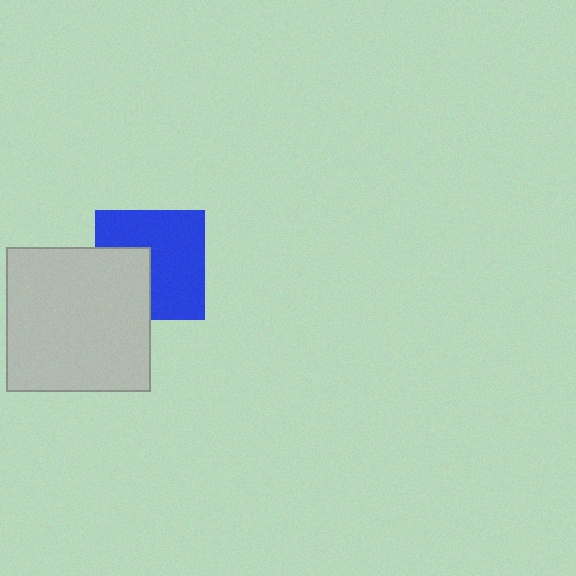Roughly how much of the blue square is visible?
Most of it is visible (roughly 67%).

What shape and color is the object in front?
The object in front is a light gray square.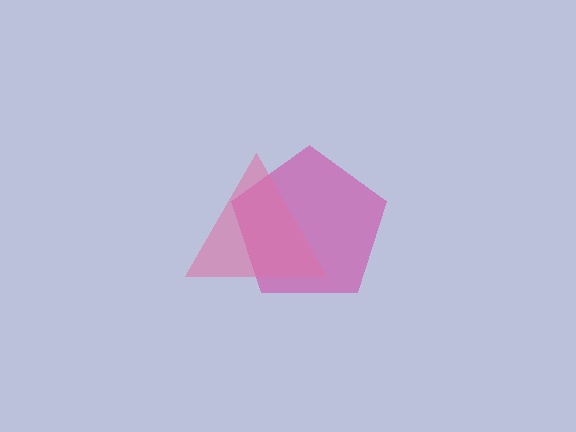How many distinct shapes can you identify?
There are 2 distinct shapes: a magenta pentagon, a pink triangle.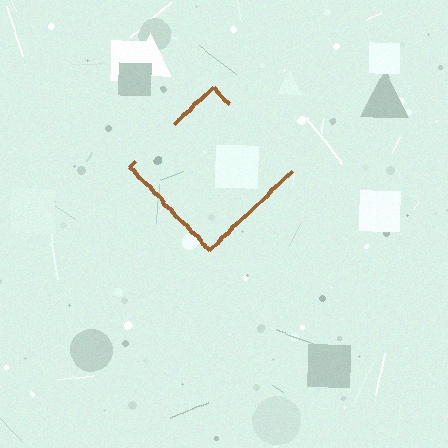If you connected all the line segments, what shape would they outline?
They would outline a diamond.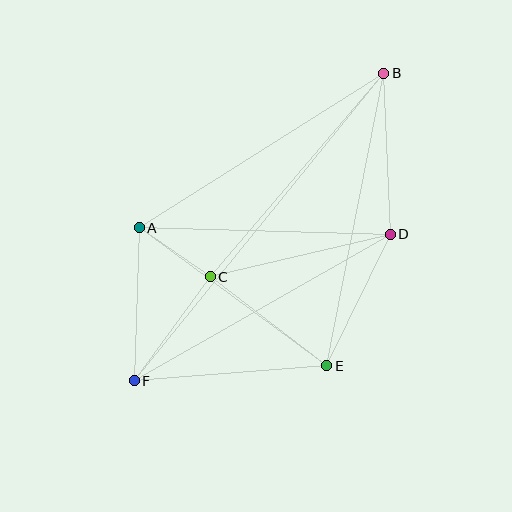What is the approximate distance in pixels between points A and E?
The distance between A and E is approximately 233 pixels.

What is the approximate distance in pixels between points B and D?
The distance between B and D is approximately 161 pixels.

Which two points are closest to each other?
Points A and C are closest to each other.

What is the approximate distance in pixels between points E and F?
The distance between E and F is approximately 193 pixels.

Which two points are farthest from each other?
Points B and F are farthest from each other.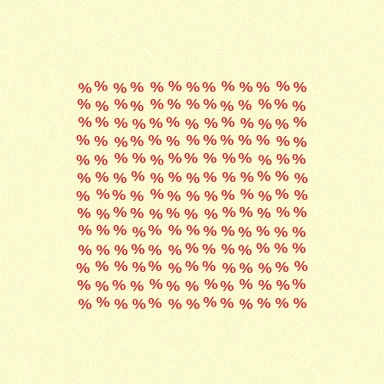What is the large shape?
The large shape is a square.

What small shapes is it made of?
It is made of small percent signs.